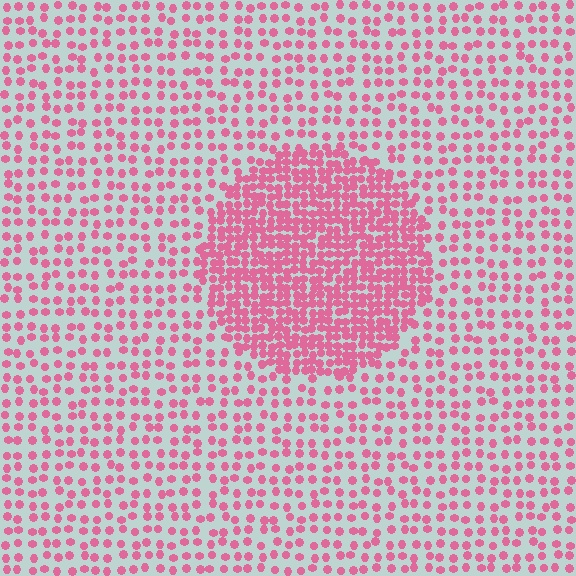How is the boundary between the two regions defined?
The boundary is defined by a change in element density (approximately 2.4x ratio). All elements are the same color, size, and shape.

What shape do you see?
I see a circle.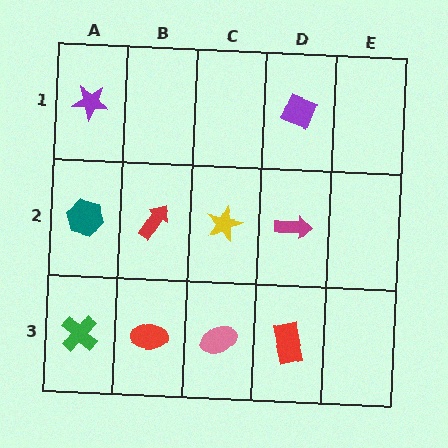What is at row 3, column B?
A red ellipse.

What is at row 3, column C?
A pink ellipse.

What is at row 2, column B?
A red arrow.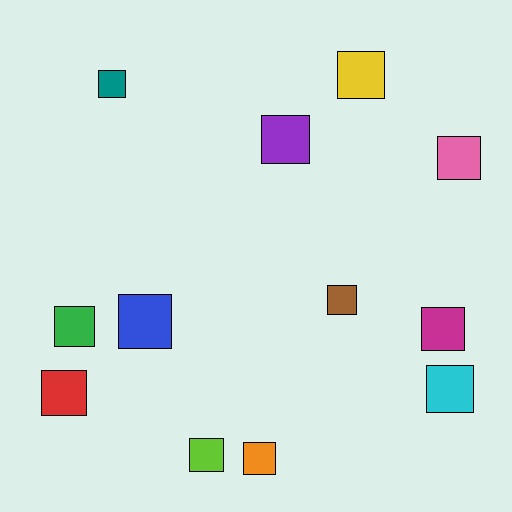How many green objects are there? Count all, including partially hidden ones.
There is 1 green object.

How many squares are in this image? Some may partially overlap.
There are 12 squares.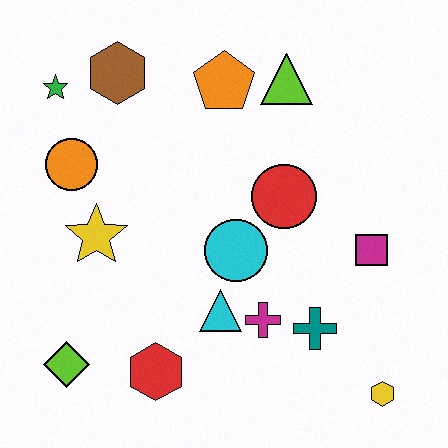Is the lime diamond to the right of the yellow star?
No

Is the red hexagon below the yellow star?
Yes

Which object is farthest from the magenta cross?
The green star is farthest from the magenta cross.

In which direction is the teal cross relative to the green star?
The teal cross is to the right of the green star.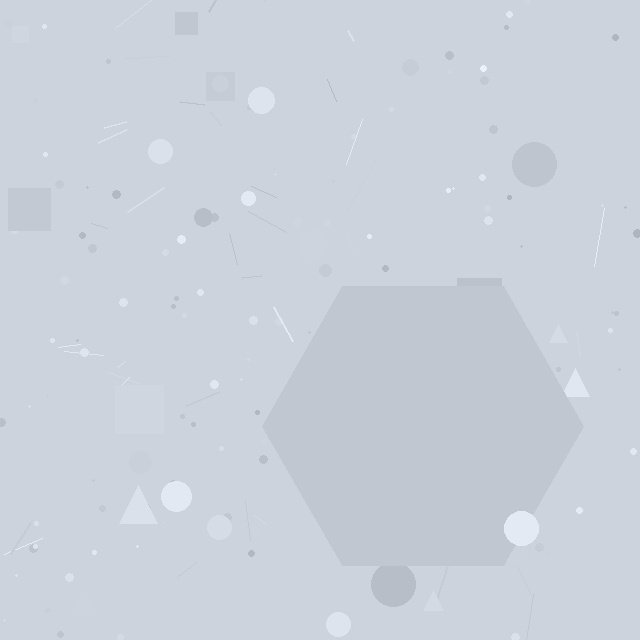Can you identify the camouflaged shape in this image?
The camouflaged shape is a hexagon.